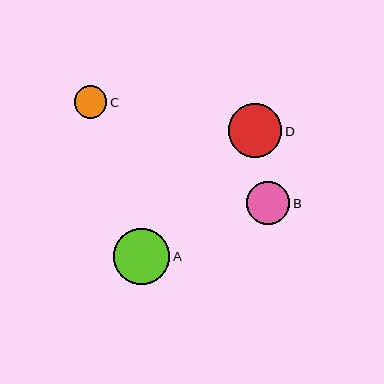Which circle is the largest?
Circle A is the largest with a size of approximately 56 pixels.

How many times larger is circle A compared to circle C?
Circle A is approximately 1.7 times the size of circle C.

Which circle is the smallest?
Circle C is the smallest with a size of approximately 33 pixels.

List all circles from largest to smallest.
From largest to smallest: A, D, B, C.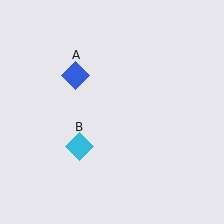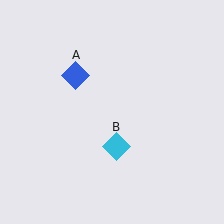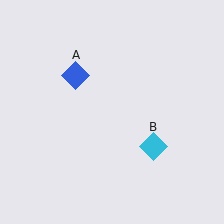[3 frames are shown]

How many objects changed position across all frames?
1 object changed position: cyan diamond (object B).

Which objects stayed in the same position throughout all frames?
Blue diamond (object A) remained stationary.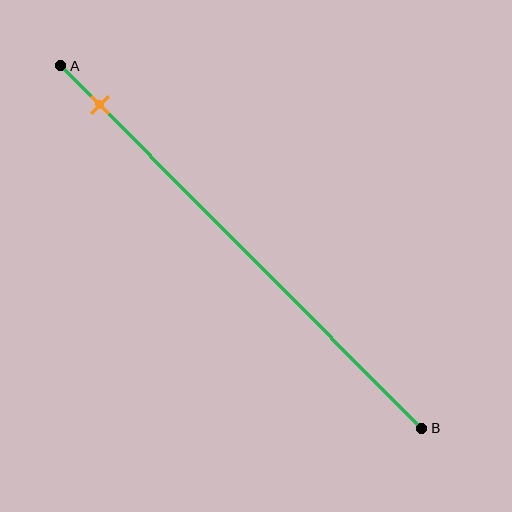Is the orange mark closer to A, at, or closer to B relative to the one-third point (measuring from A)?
The orange mark is closer to point A than the one-third point of segment AB.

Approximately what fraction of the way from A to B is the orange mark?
The orange mark is approximately 10% of the way from A to B.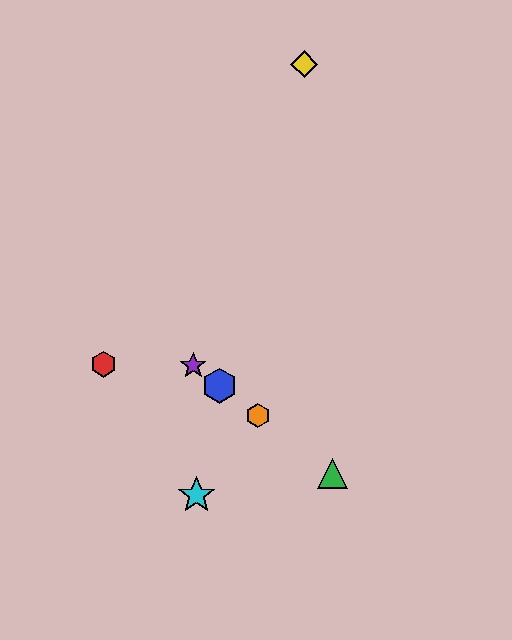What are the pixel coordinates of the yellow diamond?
The yellow diamond is at (304, 64).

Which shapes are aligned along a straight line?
The blue hexagon, the green triangle, the purple star, the orange hexagon are aligned along a straight line.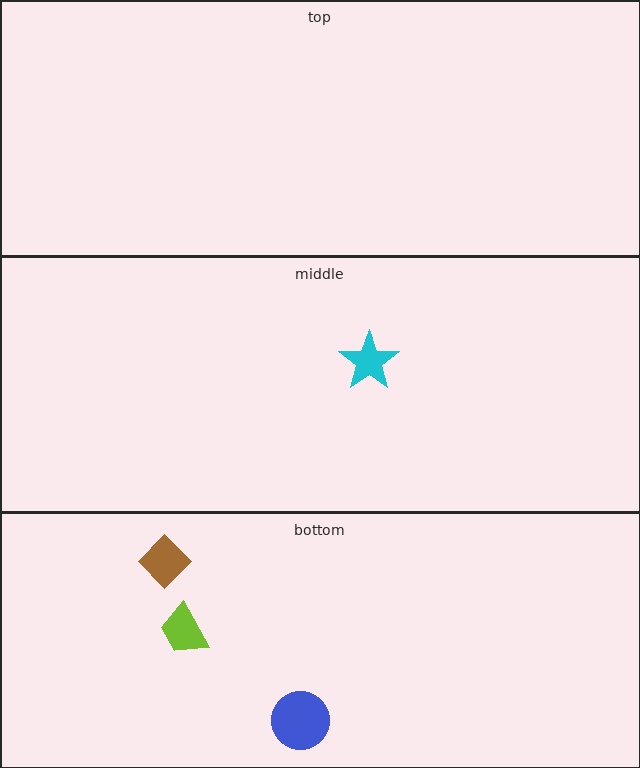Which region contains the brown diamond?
The bottom region.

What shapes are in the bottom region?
The blue circle, the brown diamond, the lime trapezoid.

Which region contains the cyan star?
The middle region.